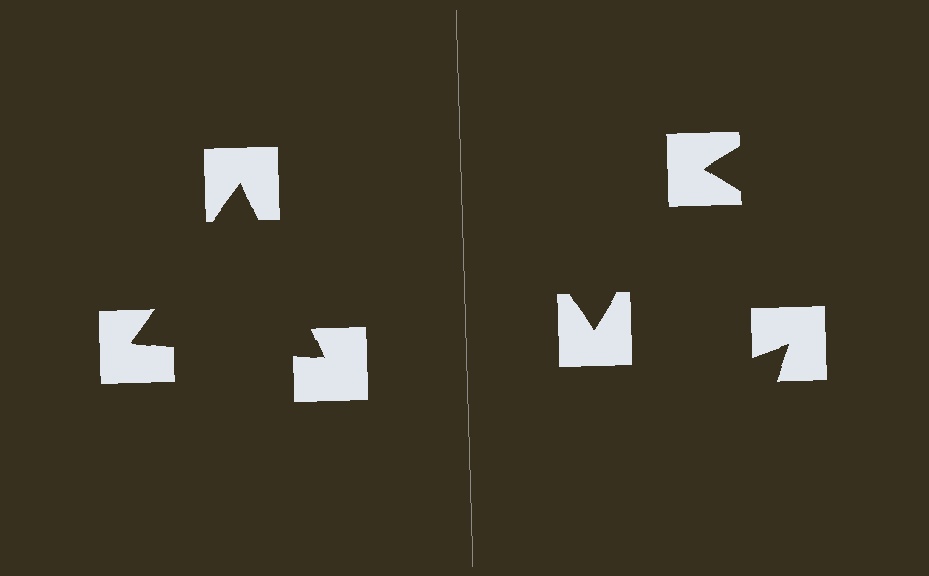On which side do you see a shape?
An illusory triangle appears on the left side. On the right side the wedge cuts are rotated, so no coherent shape forms.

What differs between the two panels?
The notched squares are positioned identically on both sides; only the wedge orientations differ. On the left they align to a triangle; on the right they are misaligned.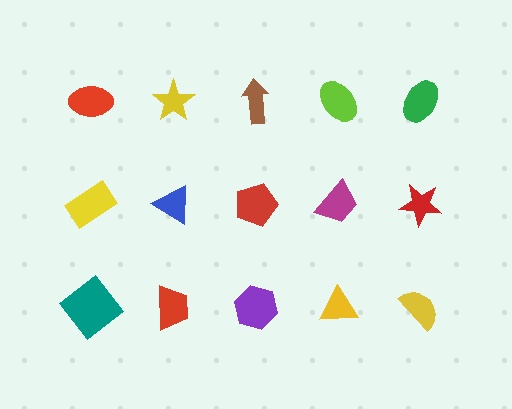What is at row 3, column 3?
A purple hexagon.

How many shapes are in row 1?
5 shapes.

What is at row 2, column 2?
A blue triangle.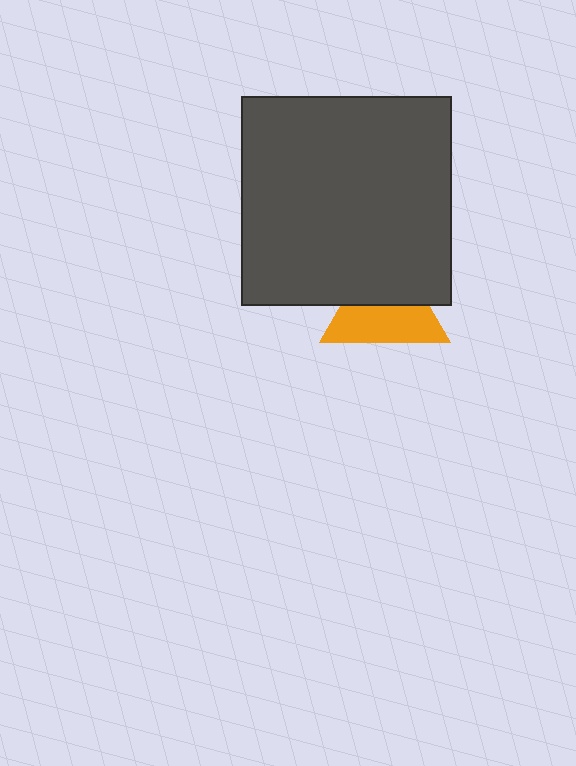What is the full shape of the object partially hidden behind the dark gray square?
The partially hidden object is an orange triangle.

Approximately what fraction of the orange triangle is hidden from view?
Roughly 45% of the orange triangle is hidden behind the dark gray square.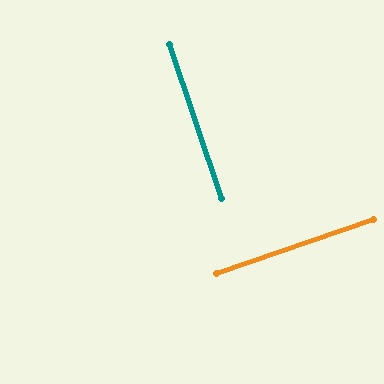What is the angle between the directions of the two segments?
Approximately 90 degrees.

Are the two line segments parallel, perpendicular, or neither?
Perpendicular — they meet at approximately 90°.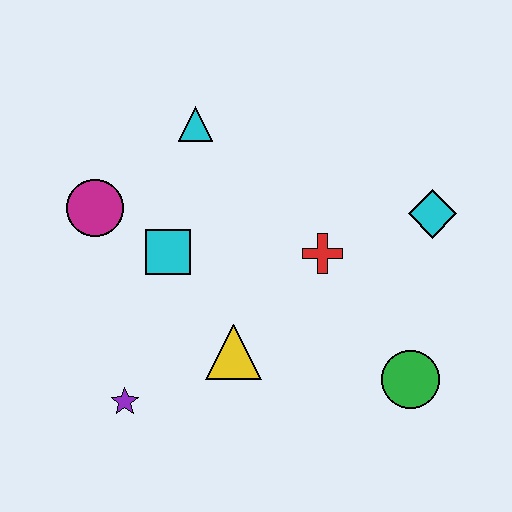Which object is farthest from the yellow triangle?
The cyan diamond is farthest from the yellow triangle.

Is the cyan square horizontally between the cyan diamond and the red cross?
No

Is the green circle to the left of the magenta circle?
No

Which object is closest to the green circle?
The red cross is closest to the green circle.